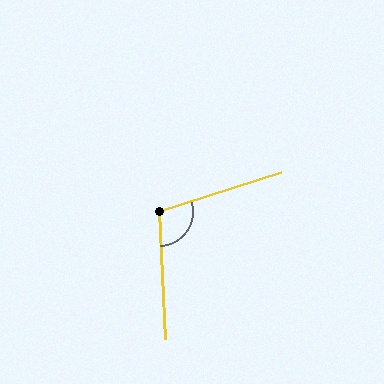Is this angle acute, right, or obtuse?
It is obtuse.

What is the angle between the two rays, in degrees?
Approximately 105 degrees.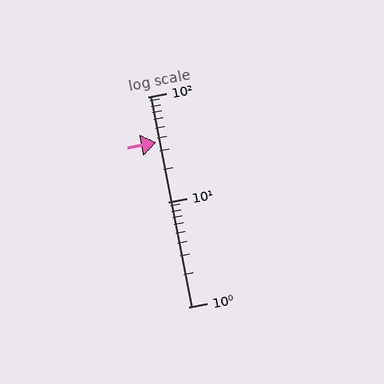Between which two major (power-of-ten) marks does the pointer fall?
The pointer is between 10 and 100.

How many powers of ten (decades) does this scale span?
The scale spans 2 decades, from 1 to 100.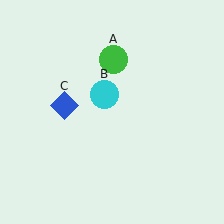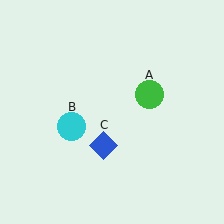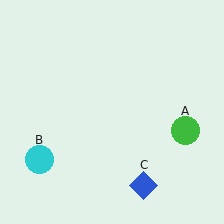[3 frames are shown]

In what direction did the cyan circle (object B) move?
The cyan circle (object B) moved down and to the left.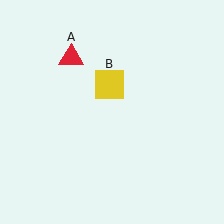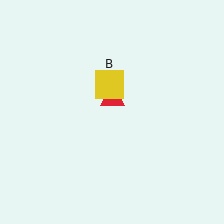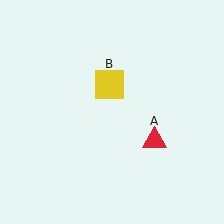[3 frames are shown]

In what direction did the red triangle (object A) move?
The red triangle (object A) moved down and to the right.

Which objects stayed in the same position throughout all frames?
Yellow square (object B) remained stationary.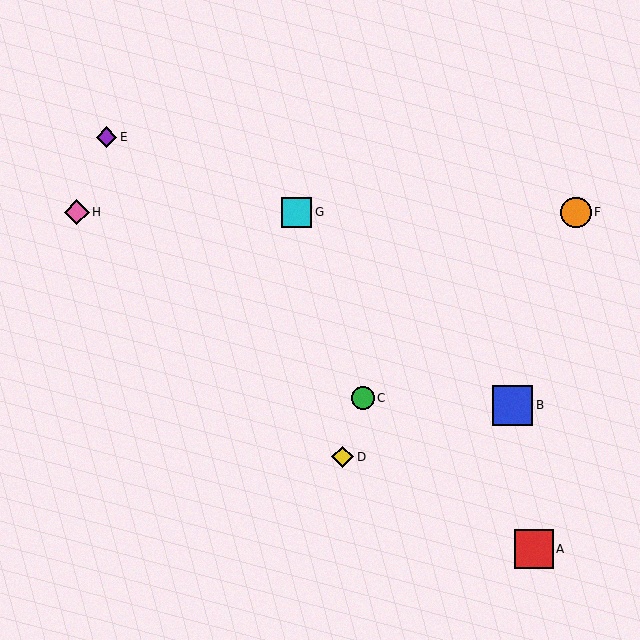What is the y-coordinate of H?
Object H is at y≈212.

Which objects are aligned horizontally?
Objects F, G, H are aligned horizontally.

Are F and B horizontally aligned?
No, F is at y≈212 and B is at y≈405.